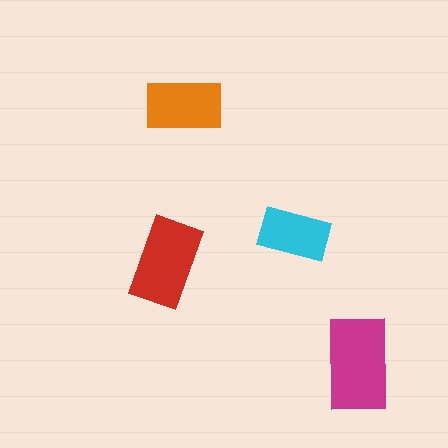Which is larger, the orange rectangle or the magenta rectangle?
The magenta one.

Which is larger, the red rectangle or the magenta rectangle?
The magenta one.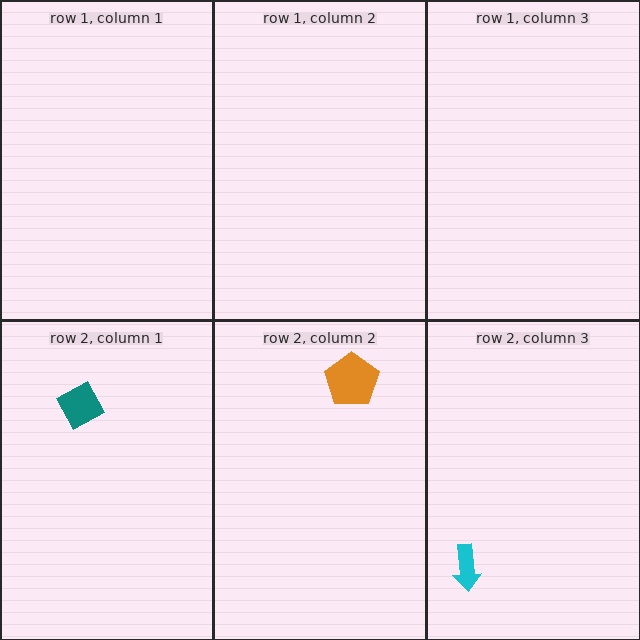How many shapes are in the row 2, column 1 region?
1.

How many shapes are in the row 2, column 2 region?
1.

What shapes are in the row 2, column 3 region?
The cyan arrow.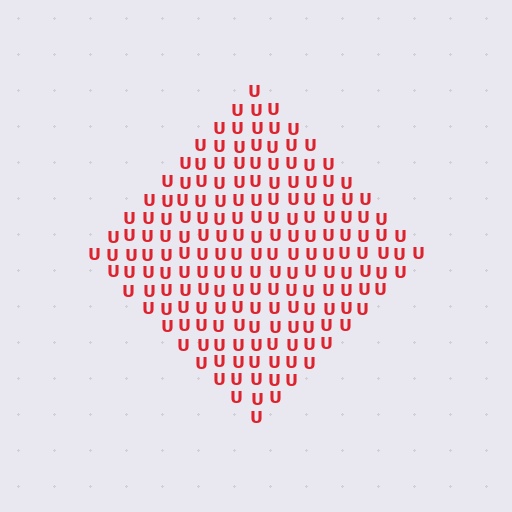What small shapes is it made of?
It is made of small letter U's.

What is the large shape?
The large shape is a diamond.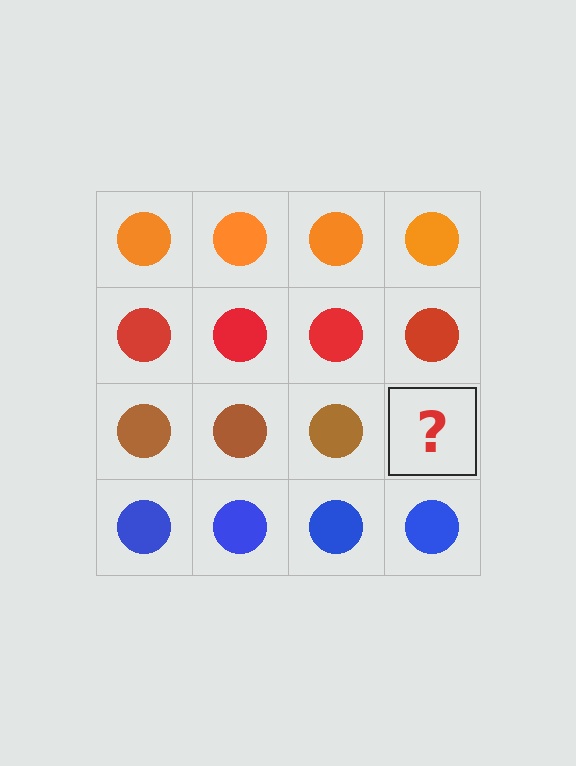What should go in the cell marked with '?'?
The missing cell should contain a brown circle.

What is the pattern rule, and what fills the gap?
The rule is that each row has a consistent color. The gap should be filled with a brown circle.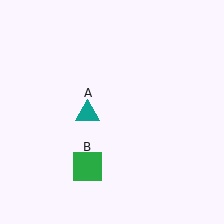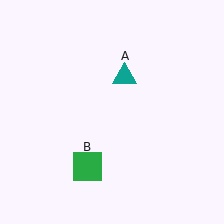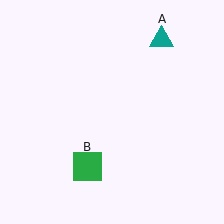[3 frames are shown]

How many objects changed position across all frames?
1 object changed position: teal triangle (object A).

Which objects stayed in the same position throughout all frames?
Green square (object B) remained stationary.